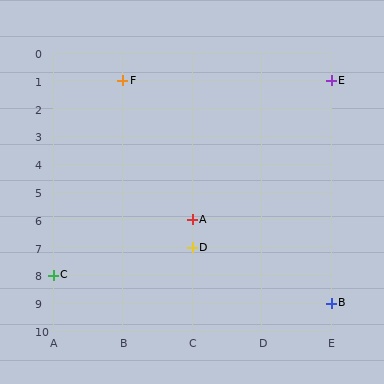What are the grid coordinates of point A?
Point A is at grid coordinates (C, 6).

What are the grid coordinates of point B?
Point B is at grid coordinates (E, 9).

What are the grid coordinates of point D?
Point D is at grid coordinates (C, 7).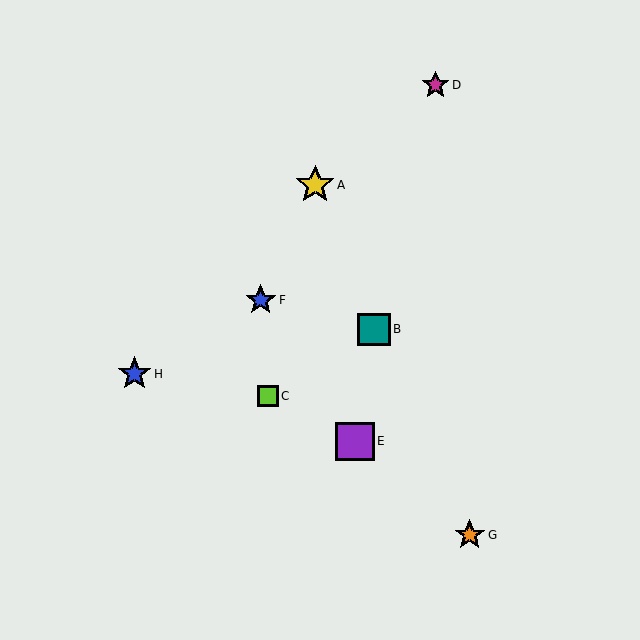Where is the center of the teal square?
The center of the teal square is at (374, 329).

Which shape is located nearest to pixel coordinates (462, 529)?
The orange star (labeled G) at (470, 535) is nearest to that location.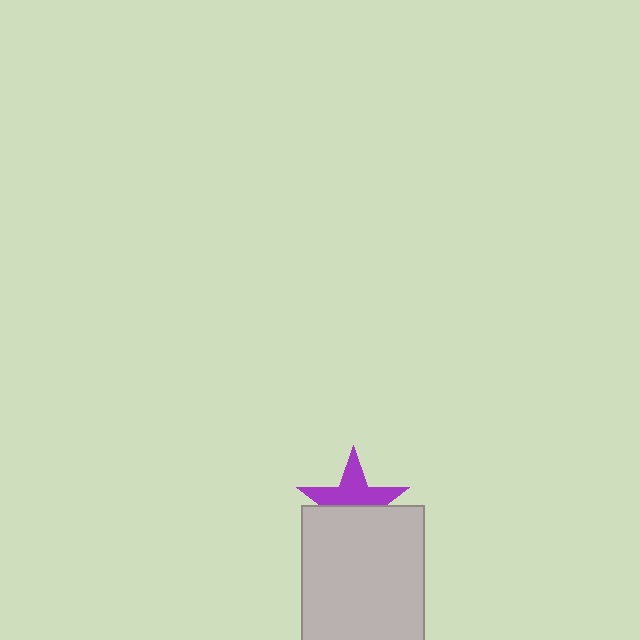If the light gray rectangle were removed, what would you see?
You would see the complete purple star.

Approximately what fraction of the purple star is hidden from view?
Roughly 47% of the purple star is hidden behind the light gray rectangle.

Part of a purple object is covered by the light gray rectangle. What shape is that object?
It is a star.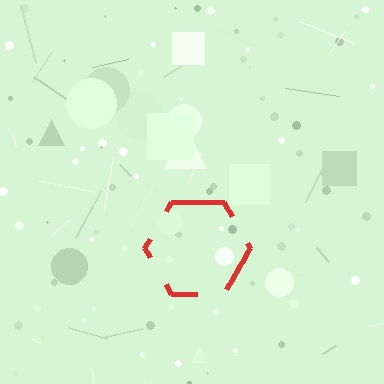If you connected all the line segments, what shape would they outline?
They would outline a hexagon.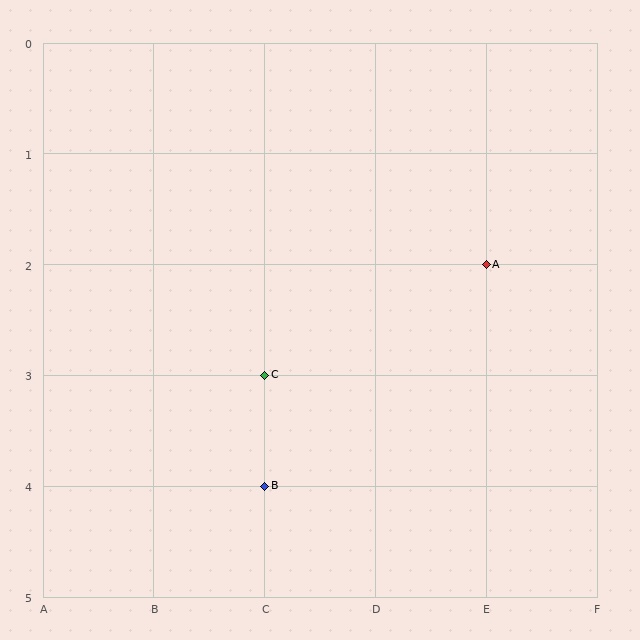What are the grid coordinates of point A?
Point A is at grid coordinates (E, 2).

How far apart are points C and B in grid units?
Points C and B are 1 row apart.